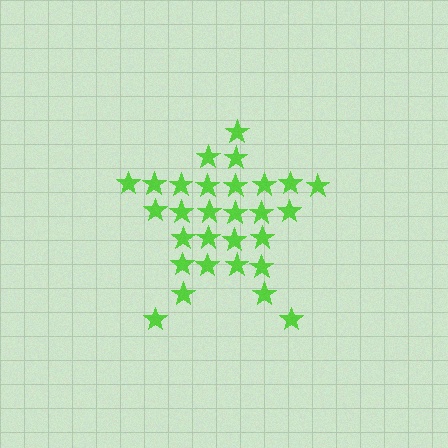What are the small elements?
The small elements are stars.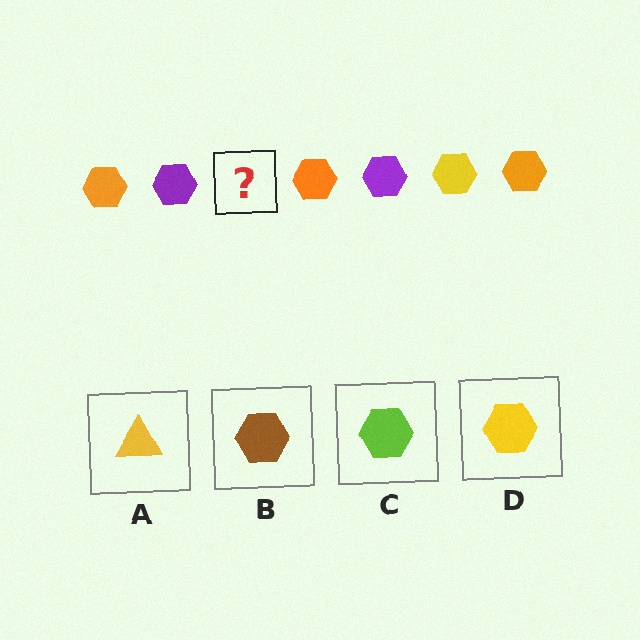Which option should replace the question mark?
Option D.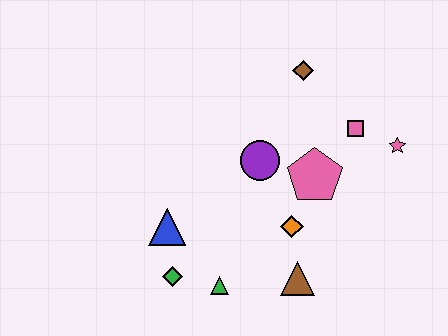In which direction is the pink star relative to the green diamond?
The pink star is to the right of the green diamond.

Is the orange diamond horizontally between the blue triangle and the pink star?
Yes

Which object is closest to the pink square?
The pink star is closest to the pink square.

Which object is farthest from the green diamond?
The pink star is farthest from the green diamond.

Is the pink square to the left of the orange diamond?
No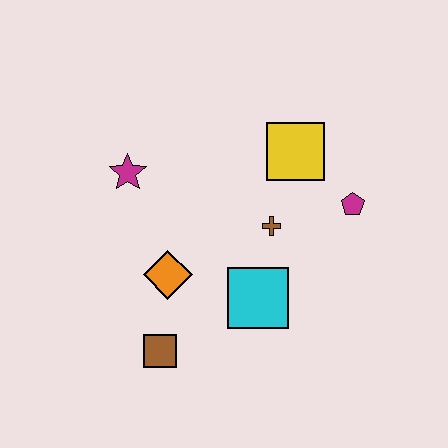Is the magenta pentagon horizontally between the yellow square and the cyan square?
No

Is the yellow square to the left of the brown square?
No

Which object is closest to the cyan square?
The brown cross is closest to the cyan square.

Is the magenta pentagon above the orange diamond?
Yes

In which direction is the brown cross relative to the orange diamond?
The brown cross is to the right of the orange diamond.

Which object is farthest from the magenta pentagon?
The brown square is farthest from the magenta pentagon.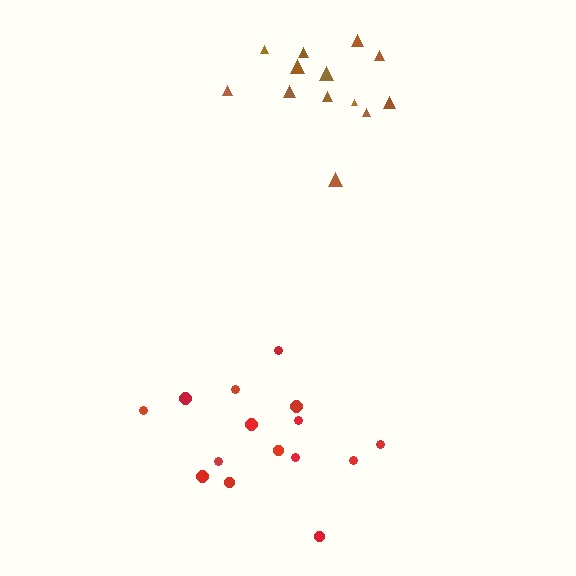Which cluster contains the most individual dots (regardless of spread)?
Red (15).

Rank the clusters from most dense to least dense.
brown, red.